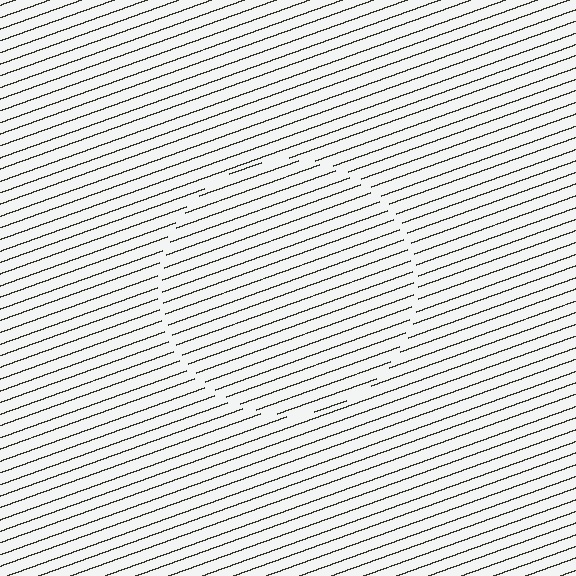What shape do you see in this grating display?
An illusory circle. The interior of the shape contains the same grating, shifted by half a period — the contour is defined by the phase discontinuity where line-ends from the inner and outer gratings abut.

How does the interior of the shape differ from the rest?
The interior of the shape contains the same grating, shifted by half a period — the contour is defined by the phase discontinuity where line-ends from the inner and outer gratings abut.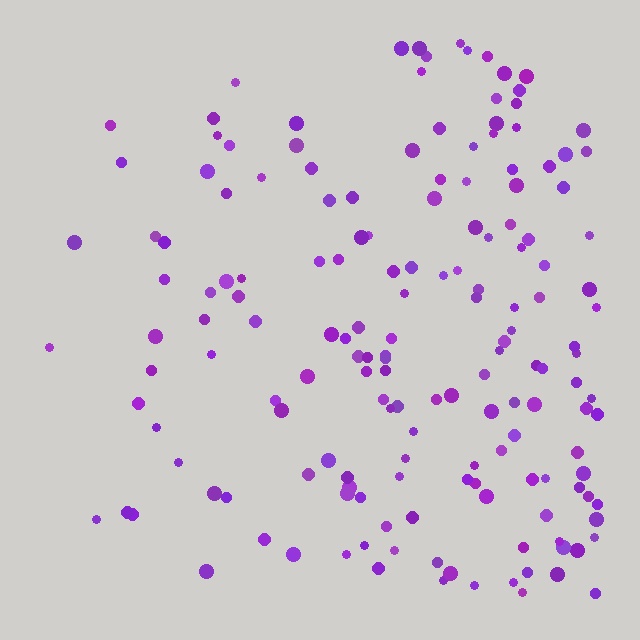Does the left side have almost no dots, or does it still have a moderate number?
Still a moderate number, just noticeably fewer than the right.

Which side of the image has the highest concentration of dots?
The right.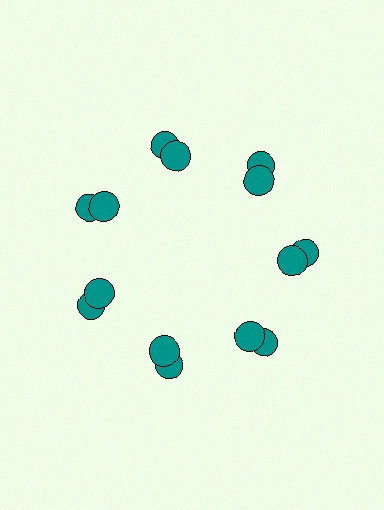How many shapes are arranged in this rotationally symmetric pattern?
There are 14 shapes, arranged in 7 groups of 2.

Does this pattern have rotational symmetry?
Yes, this pattern has 7-fold rotational symmetry. It looks the same after rotating 51 degrees around the center.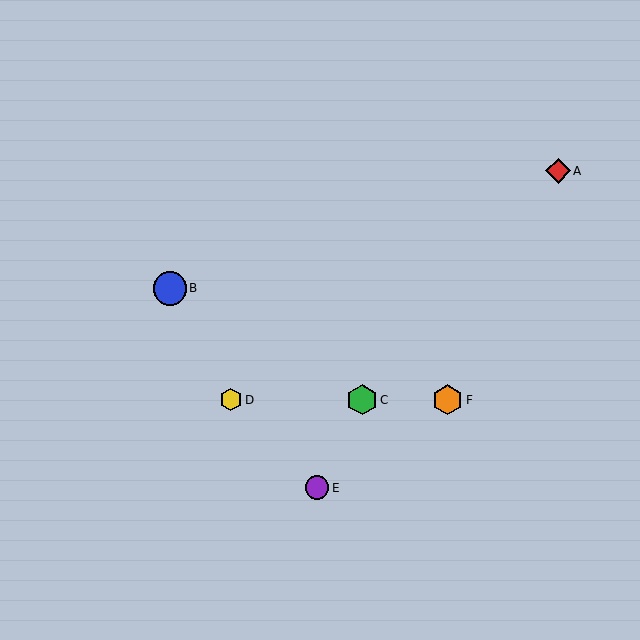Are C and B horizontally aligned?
No, C is at y≈400 and B is at y≈288.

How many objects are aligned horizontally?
3 objects (C, D, F) are aligned horizontally.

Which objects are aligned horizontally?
Objects C, D, F are aligned horizontally.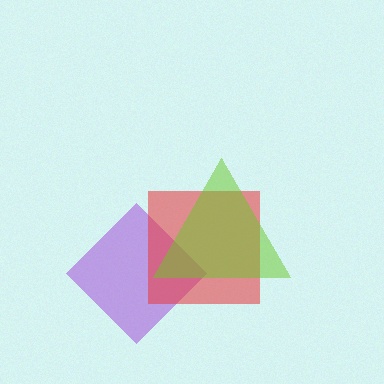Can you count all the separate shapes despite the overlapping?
Yes, there are 3 separate shapes.